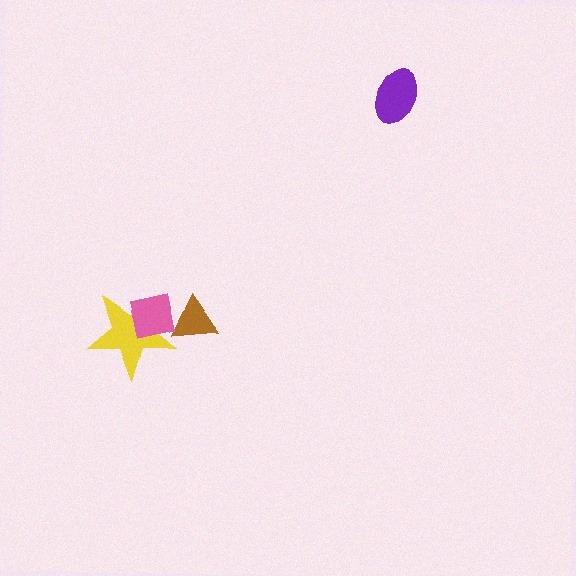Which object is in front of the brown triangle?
The pink square is in front of the brown triangle.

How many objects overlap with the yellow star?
2 objects overlap with the yellow star.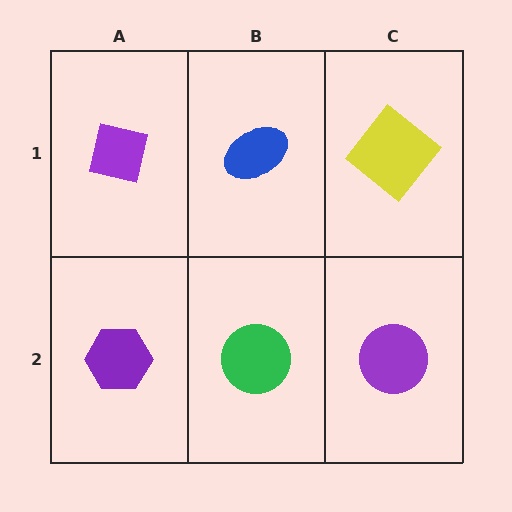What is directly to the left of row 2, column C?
A green circle.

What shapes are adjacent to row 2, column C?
A yellow diamond (row 1, column C), a green circle (row 2, column B).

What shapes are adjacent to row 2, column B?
A blue ellipse (row 1, column B), a purple hexagon (row 2, column A), a purple circle (row 2, column C).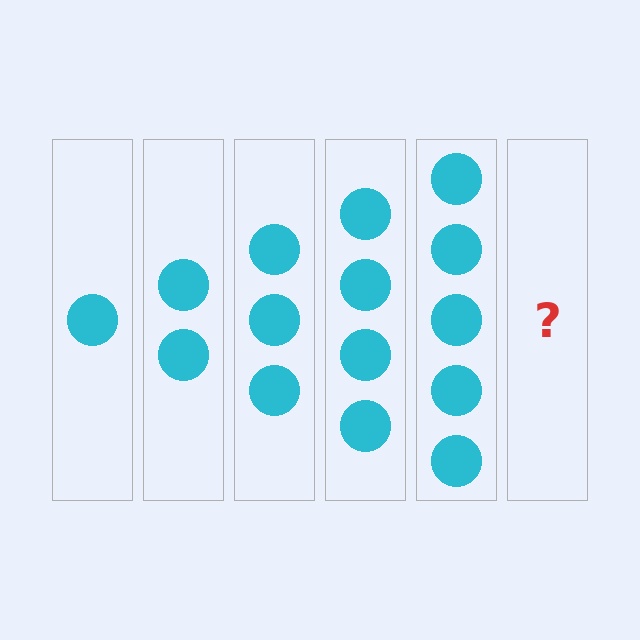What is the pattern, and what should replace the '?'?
The pattern is that each step adds one more circle. The '?' should be 6 circles.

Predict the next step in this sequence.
The next step is 6 circles.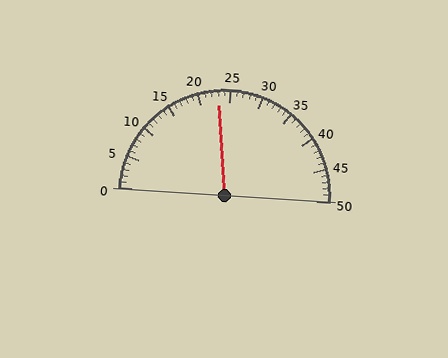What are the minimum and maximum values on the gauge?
The gauge ranges from 0 to 50.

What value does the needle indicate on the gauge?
The needle indicates approximately 23.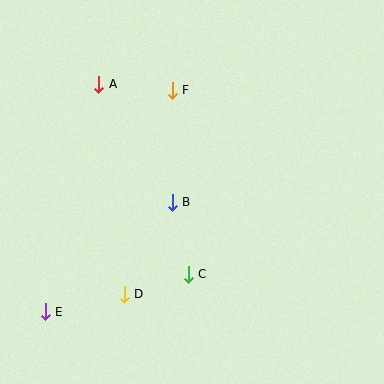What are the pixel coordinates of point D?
Point D is at (124, 294).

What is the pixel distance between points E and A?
The distance between E and A is 234 pixels.